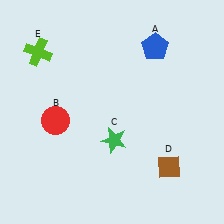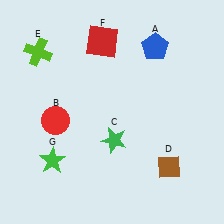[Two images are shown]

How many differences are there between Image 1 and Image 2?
There are 2 differences between the two images.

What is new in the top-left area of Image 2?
A red square (F) was added in the top-left area of Image 2.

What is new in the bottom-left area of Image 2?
A green star (G) was added in the bottom-left area of Image 2.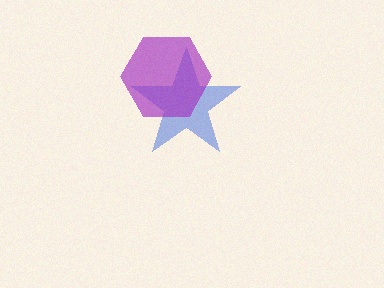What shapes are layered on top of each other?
The layered shapes are: a blue star, a purple hexagon.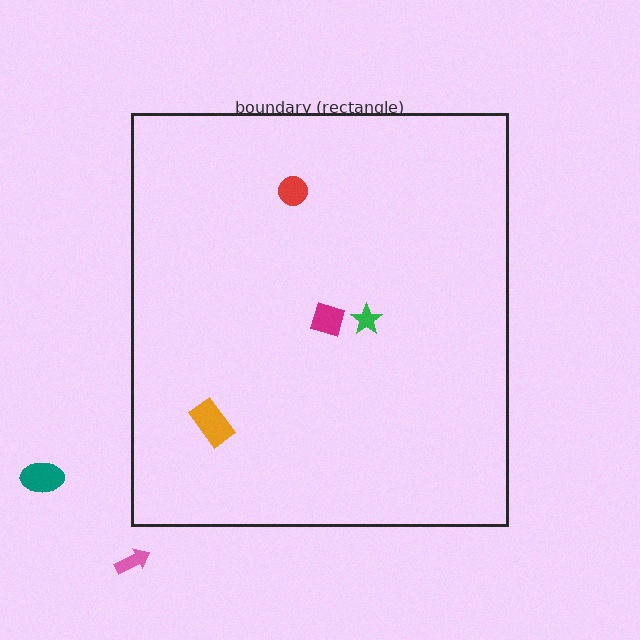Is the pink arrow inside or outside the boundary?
Outside.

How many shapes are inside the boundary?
4 inside, 2 outside.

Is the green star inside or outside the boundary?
Inside.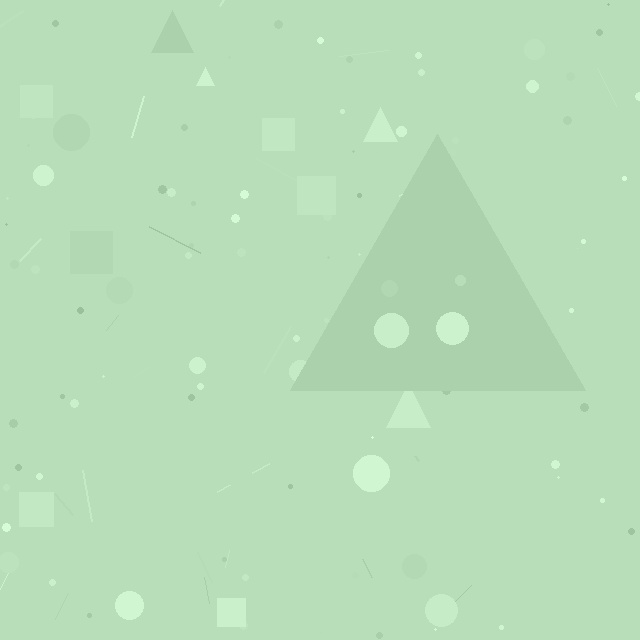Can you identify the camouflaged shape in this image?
The camouflaged shape is a triangle.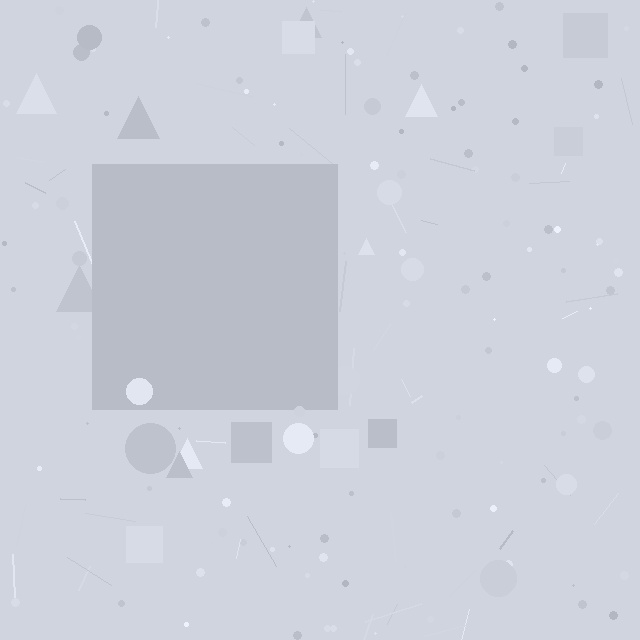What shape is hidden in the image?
A square is hidden in the image.